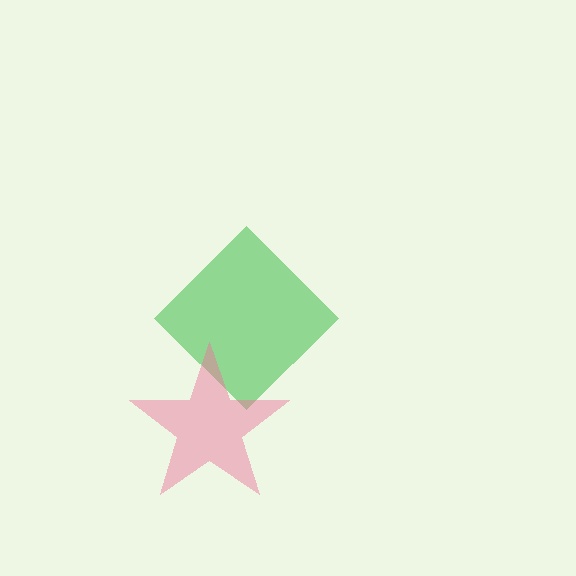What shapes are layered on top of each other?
The layered shapes are: a green diamond, a pink star.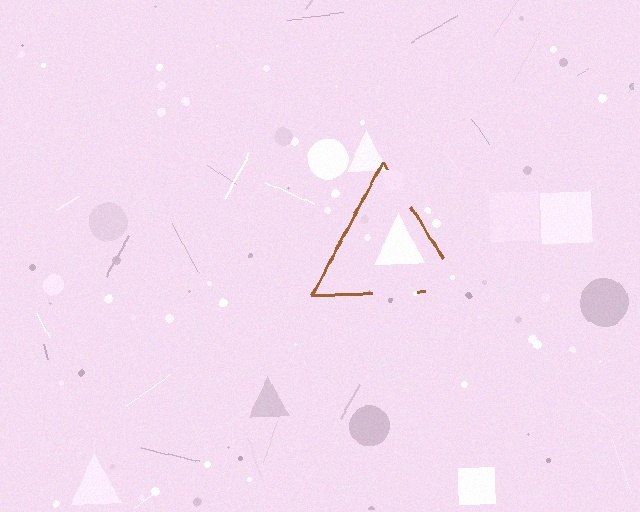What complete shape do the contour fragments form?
The contour fragments form a triangle.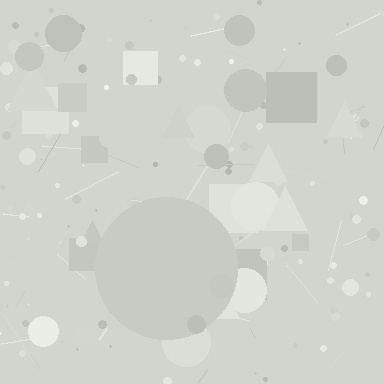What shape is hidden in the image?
A circle is hidden in the image.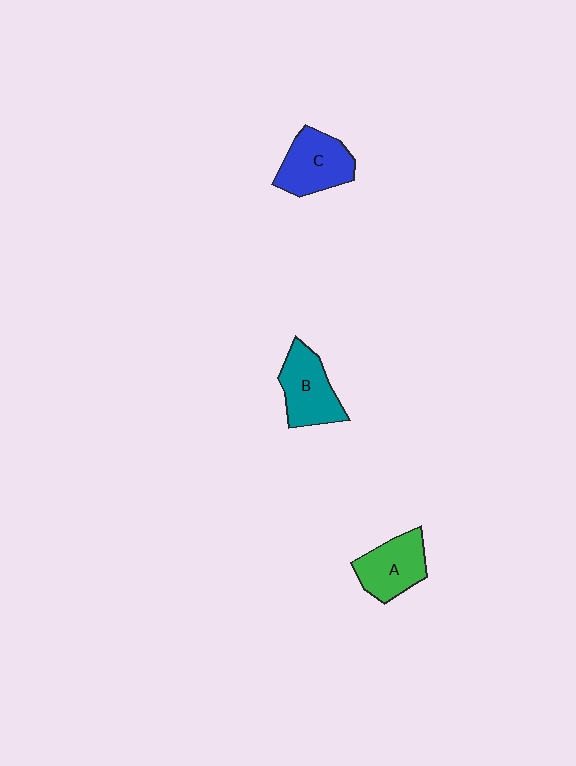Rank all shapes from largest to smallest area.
From largest to smallest: C (blue), B (teal), A (green).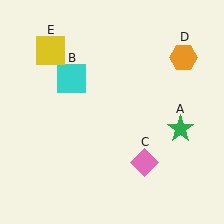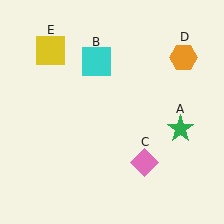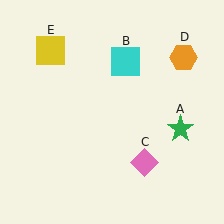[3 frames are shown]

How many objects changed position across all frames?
1 object changed position: cyan square (object B).